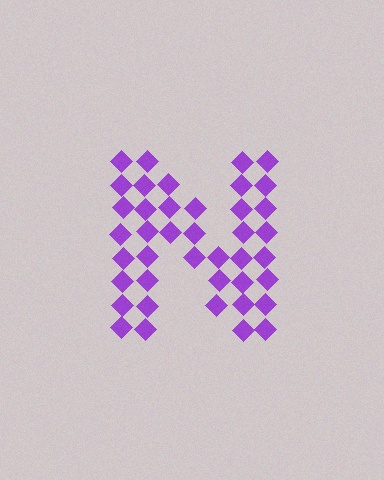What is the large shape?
The large shape is the letter N.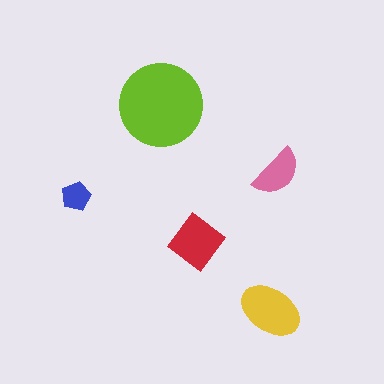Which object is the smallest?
The blue pentagon.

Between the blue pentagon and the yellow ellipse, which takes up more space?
The yellow ellipse.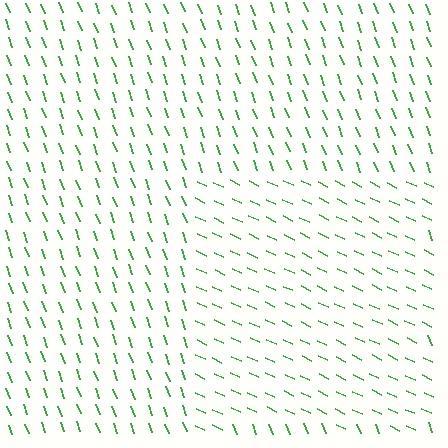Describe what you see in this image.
The image is filled with small green line segments. A rectangle region in the image has lines oriented differently from the surrounding lines, creating a visible texture boundary.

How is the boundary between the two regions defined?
The boundary is defined purely by a change in line orientation (approximately 45 degrees difference). All lines are the same color and thickness.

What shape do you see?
I see a rectangle.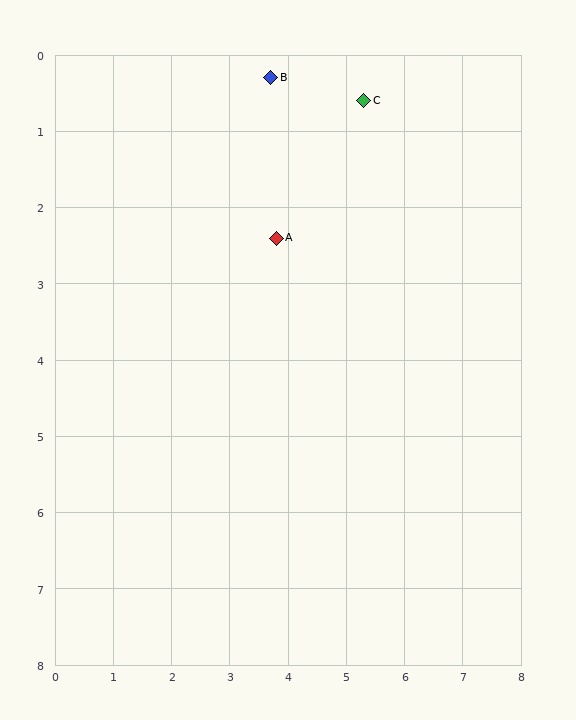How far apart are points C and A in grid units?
Points C and A are about 2.3 grid units apart.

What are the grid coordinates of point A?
Point A is at approximately (3.8, 2.4).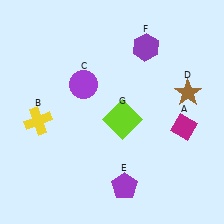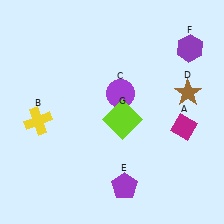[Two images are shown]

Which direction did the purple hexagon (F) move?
The purple hexagon (F) moved right.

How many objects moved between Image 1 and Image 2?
2 objects moved between the two images.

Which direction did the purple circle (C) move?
The purple circle (C) moved right.